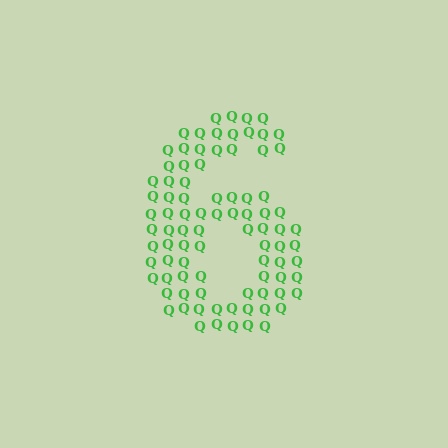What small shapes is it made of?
It is made of small letter Q's.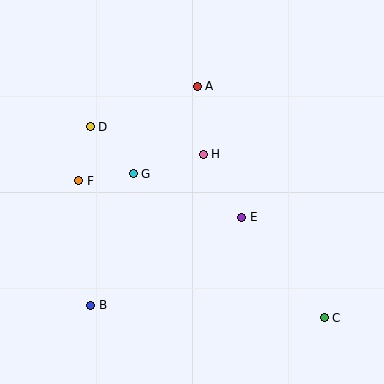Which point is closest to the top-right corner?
Point A is closest to the top-right corner.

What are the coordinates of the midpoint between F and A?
The midpoint between F and A is at (138, 133).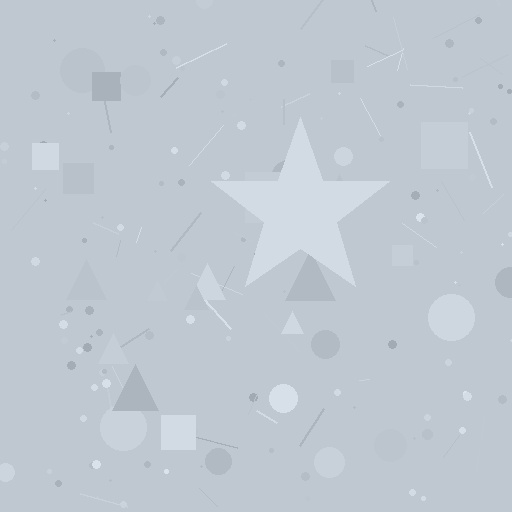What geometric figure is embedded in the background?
A star is embedded in the background.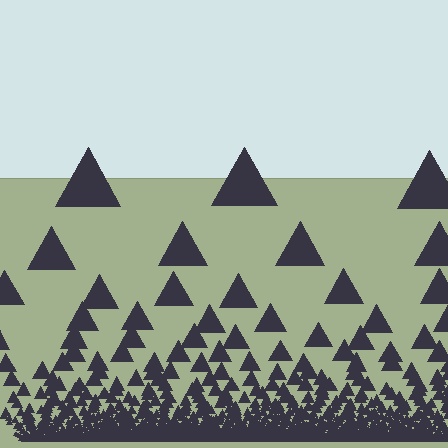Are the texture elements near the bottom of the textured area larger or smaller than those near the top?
Smaller. The gradient is inverted — elements near the bottom are smaller and denser.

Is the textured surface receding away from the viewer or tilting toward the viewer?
The surface appears to tilt toward the viewer. Texture elements get larger and sparser toward the top.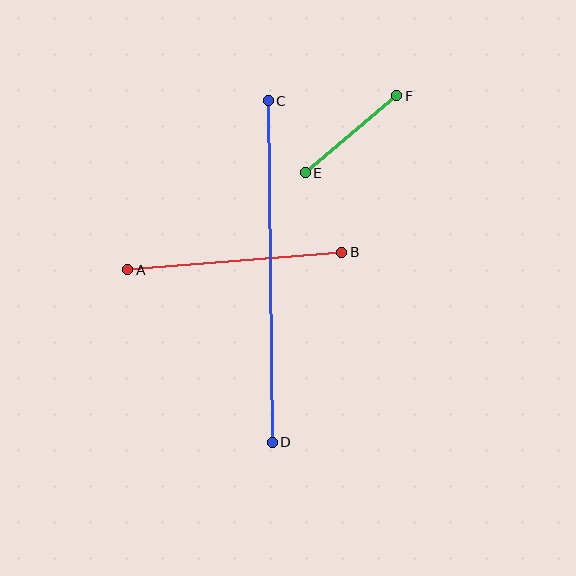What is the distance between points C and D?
The distance is approximately 342 pixels.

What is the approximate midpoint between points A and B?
The midpoint is at approximately (235, 261) pixels.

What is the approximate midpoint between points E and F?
The midpoint is at approximately (351, 134) pixels.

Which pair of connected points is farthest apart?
Points C and D are farthest apart.